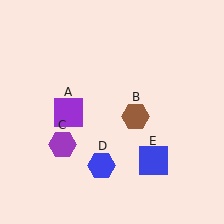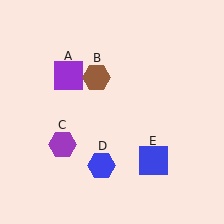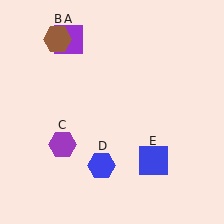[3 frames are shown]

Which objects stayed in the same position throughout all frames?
Purple hexagon (object C) and blue hexagon (object D) and blue square (object E) remained stationary.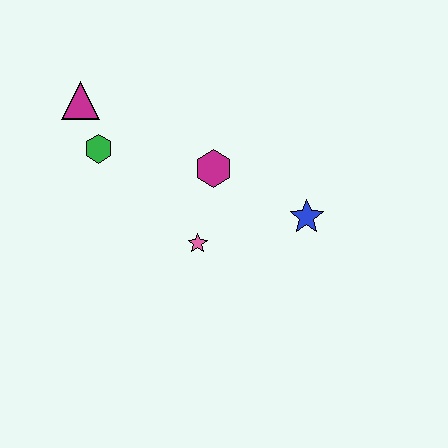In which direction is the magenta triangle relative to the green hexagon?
The magenta triangle is above the green hexagon.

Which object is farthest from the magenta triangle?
The blue star is farthest from the magenta triangle.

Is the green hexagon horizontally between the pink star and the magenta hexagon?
No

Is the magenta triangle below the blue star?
No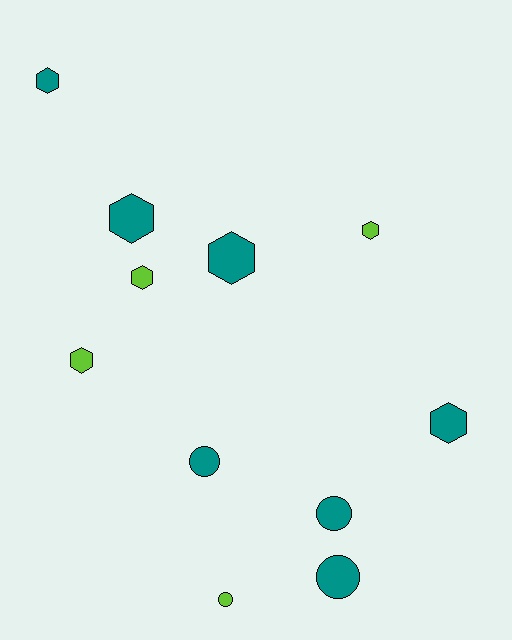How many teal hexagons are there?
There are 4 teal hexagons.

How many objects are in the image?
There are 11 objects.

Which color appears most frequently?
Teal, with 7 objects.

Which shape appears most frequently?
Hexagon, with 7 objects.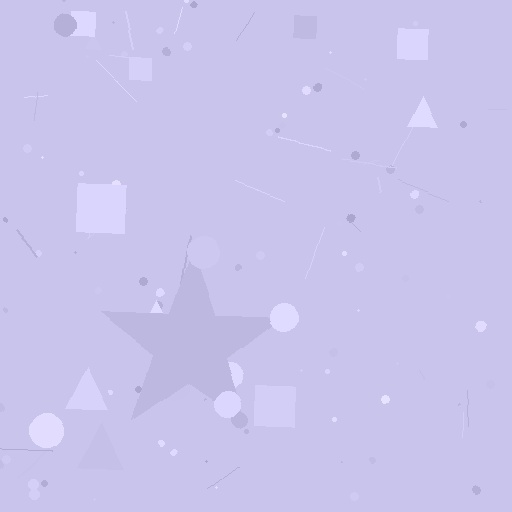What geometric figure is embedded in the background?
A star is embedded in the background.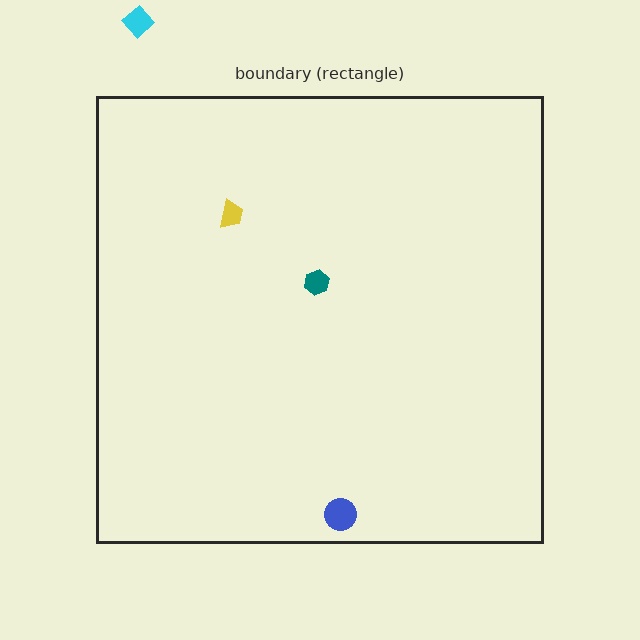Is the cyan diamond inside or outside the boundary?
Outside.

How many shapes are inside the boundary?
3 inside, 1 outside.